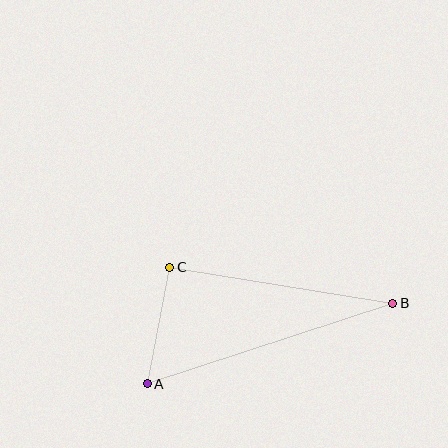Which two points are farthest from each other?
Points A and B are farthest from each other.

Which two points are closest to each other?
Points A and C are closest to each other.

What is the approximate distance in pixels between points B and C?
The distance between B and C is approximately 226 pixels.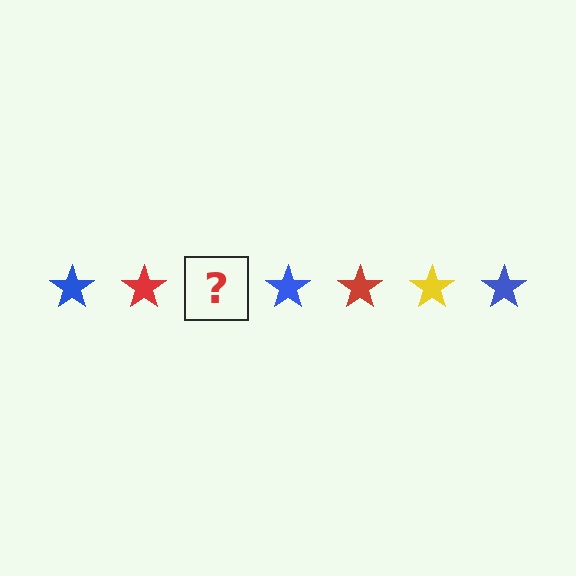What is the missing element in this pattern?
The missing element is a yellow star.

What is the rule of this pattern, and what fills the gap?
The rule is that the pattern cycles through blue, red, yellow stars. The gap should be filled with a yellow star.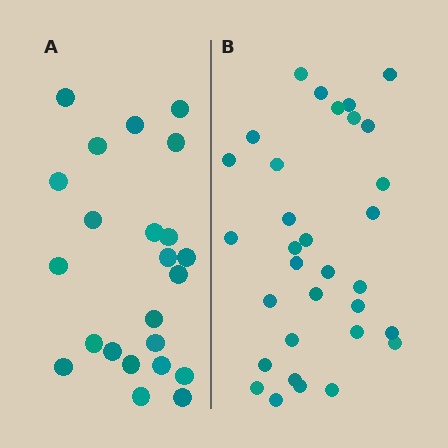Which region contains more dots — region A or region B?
Region B (the right region) has more dots.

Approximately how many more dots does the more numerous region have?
Region B has roughly 8 or so more dots than region A.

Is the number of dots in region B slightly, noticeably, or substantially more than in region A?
Region B has noticeably more, but not dramatically so. The ratio is roughly 1.4 to 1.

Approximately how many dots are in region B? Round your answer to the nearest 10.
About 30 dots. (The exact count is 32, which rounds to 30.)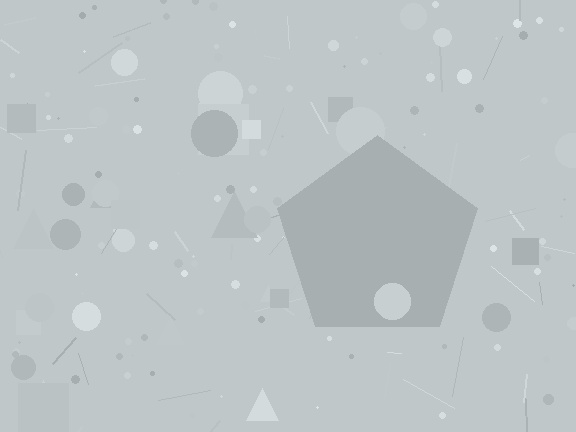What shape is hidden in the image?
A pentagon is hidden in the image.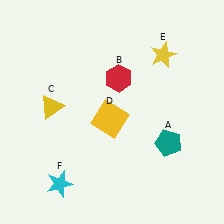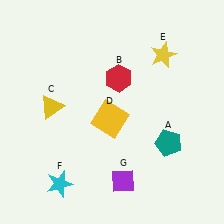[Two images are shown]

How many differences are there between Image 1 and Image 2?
There is 1 difference between the two images.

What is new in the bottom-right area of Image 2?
A purple diamond (G) was added in the bottom-right area of Image 2.